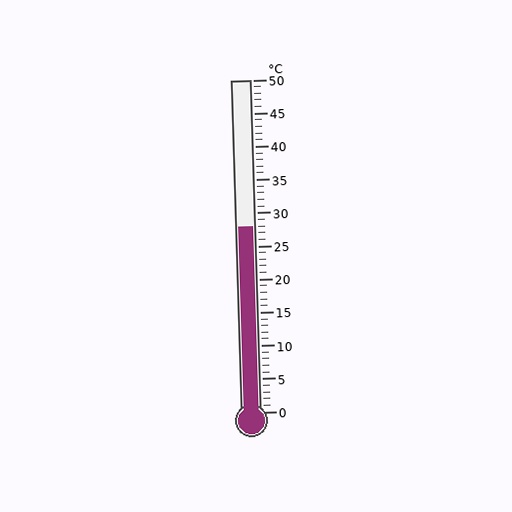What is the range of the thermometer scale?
The thermometer scale ranges from 0°C to 50°C.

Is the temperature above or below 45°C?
The temperature is below 45°C.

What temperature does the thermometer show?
The thermometer shows approximately 28°C.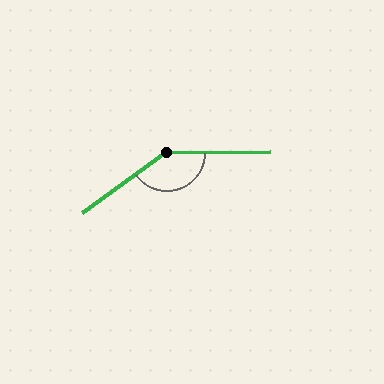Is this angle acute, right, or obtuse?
It is obtuse.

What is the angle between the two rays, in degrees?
Approximately 145 degrees.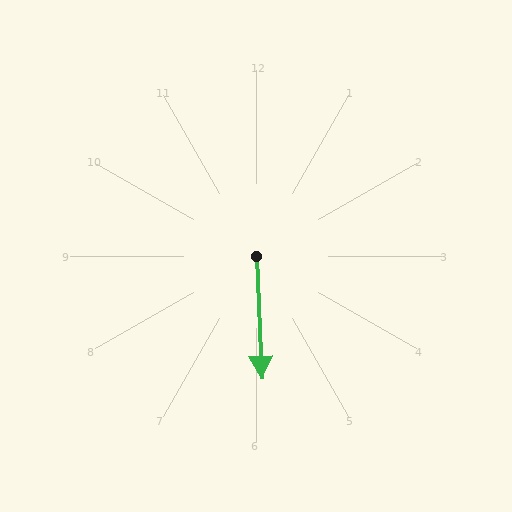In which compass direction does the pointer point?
South.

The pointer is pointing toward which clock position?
Roughly 6 o'clock.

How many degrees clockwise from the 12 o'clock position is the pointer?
Approximately 177 degrees.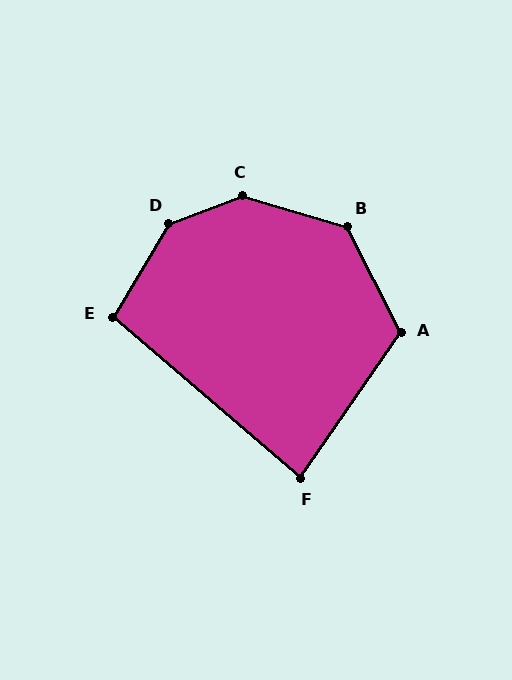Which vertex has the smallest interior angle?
F, at approximately 84 degrees.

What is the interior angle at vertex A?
Approximately 118 degrees (obtuse).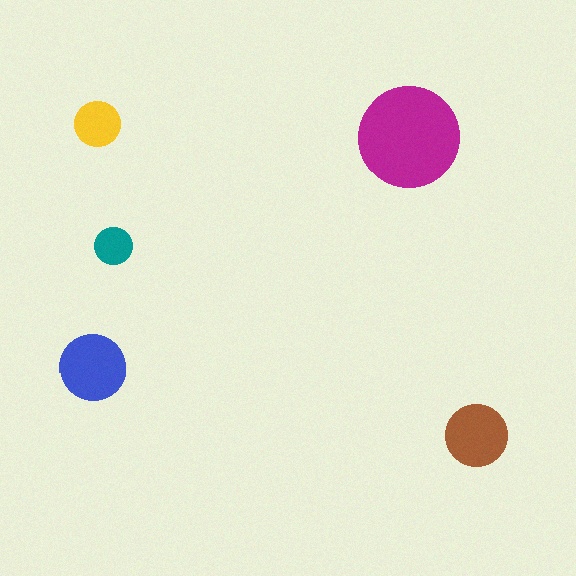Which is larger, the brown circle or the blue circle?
The blue one.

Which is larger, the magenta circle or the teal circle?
The magenta one.